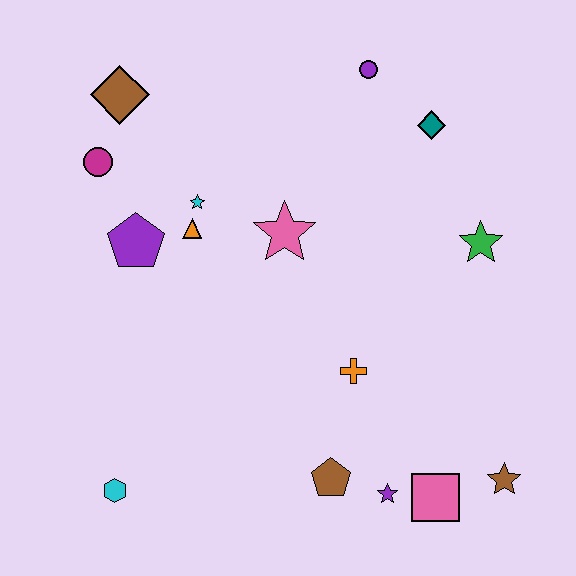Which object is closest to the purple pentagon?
The orange triangle is closest to the purple pentagon.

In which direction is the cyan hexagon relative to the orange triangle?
The cyan hexagon is below the orange triangle.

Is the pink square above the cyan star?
No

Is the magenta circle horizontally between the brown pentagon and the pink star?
No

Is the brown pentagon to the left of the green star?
Yes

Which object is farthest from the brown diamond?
The brown star is farthest from the brown diamond.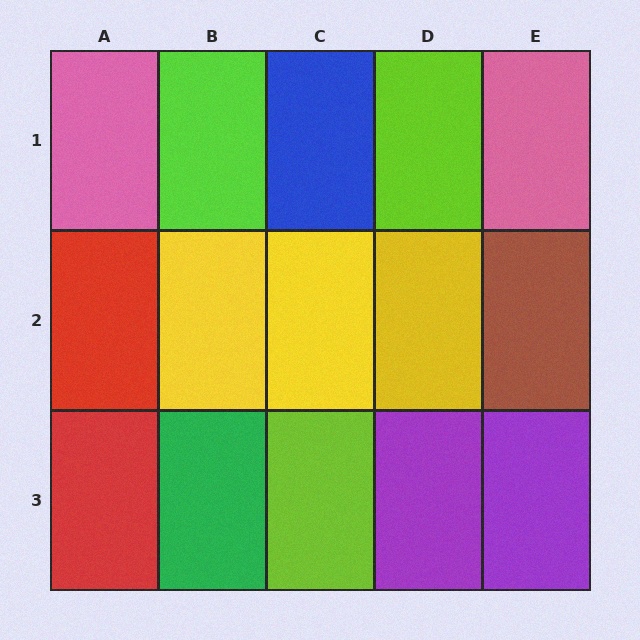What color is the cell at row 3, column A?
Red.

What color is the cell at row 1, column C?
Blue.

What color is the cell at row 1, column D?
Lime.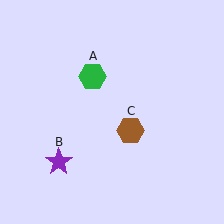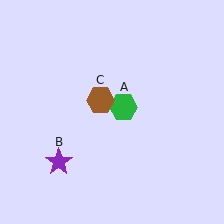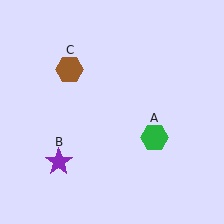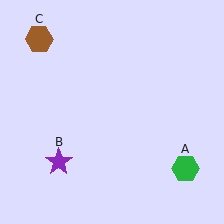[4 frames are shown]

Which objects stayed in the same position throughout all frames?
Purple star (object B) remained stationary.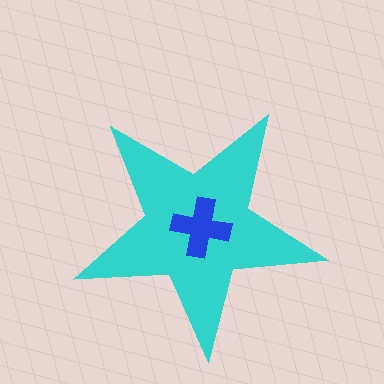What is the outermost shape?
The cyan star.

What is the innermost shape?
The blue cross.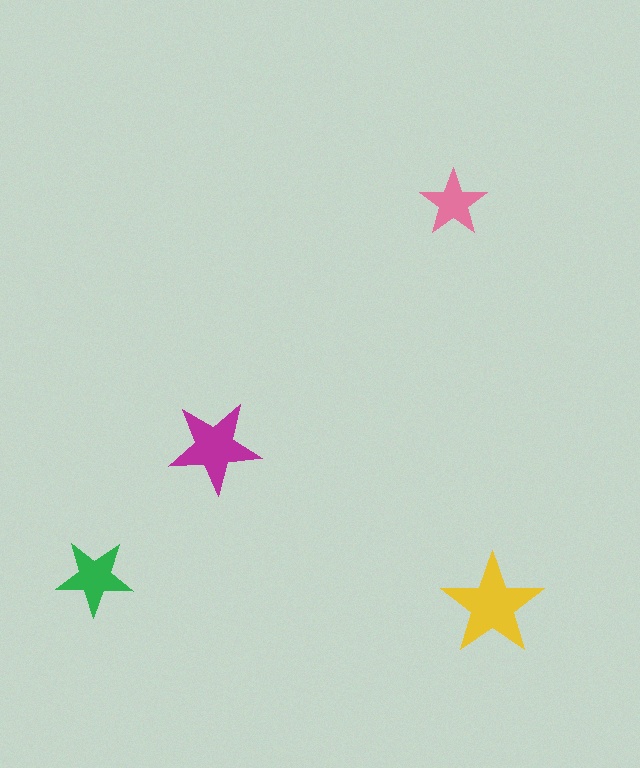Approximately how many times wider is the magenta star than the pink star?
About 1.5 times wider.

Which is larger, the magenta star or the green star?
The magenta one.